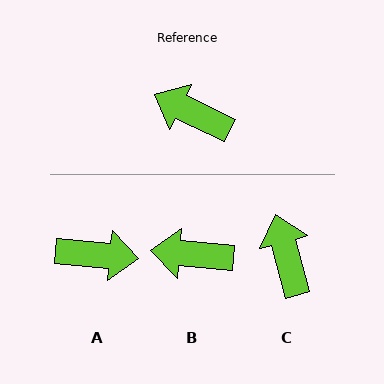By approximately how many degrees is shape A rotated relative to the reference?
Approximately 160 degrees clockwise.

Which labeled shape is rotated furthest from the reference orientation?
A, about 160 degrees away.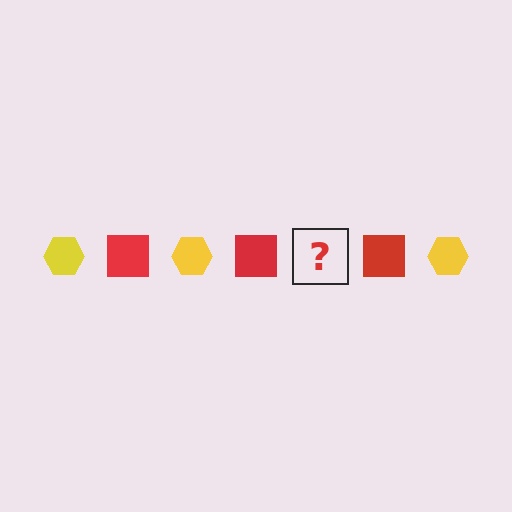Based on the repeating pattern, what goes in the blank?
The blank should be a yellow hexagon.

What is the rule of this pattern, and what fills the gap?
The rule is that the pattern alternates between yellow hexagon and red square. The gap should be filled with a yellow hexagon.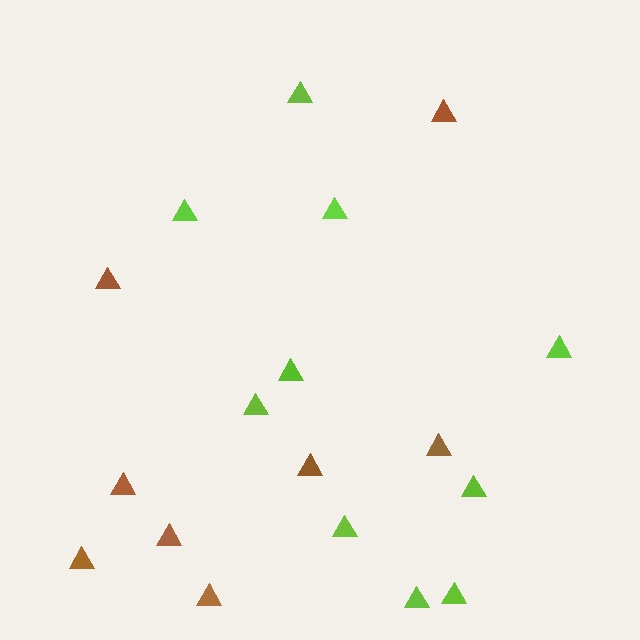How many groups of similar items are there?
There are 2 groups: one group of lime triangles (10) and one group of brown triangles (8).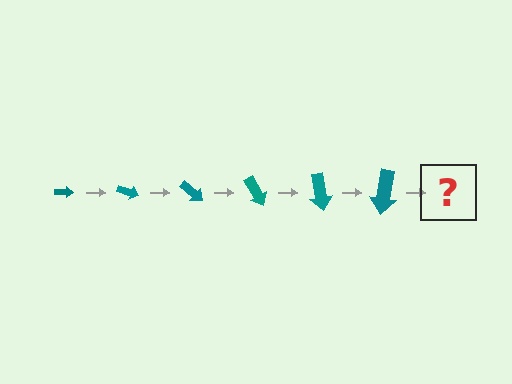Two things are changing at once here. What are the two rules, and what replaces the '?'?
The two rules are that the arrow grows larger each step and it rotates 20 degrees each step. The '?' should be an arrow, larger than the previous one and rotated 120 degrees from the start.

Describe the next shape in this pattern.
It should be an arrow, larger than the previous one and rotated 120 degrees from the start.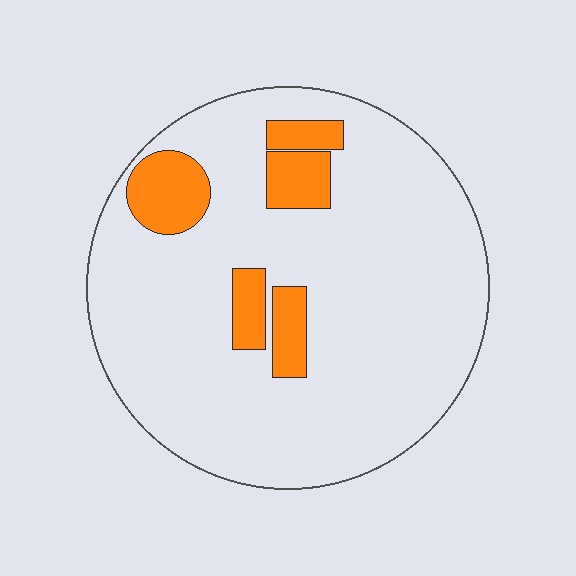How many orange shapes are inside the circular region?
5.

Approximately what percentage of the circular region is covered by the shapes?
Approximately 15%.